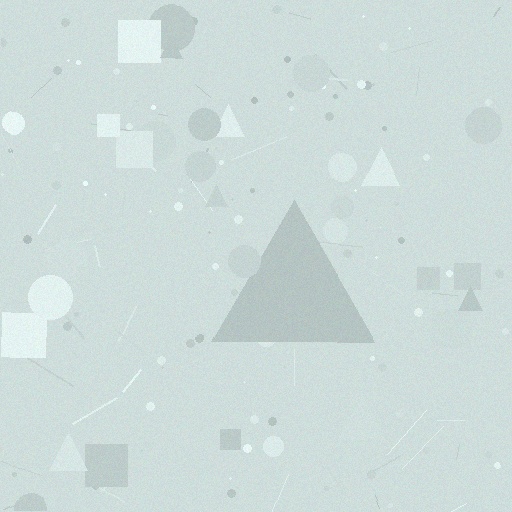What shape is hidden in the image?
A triangle is hidden in the image.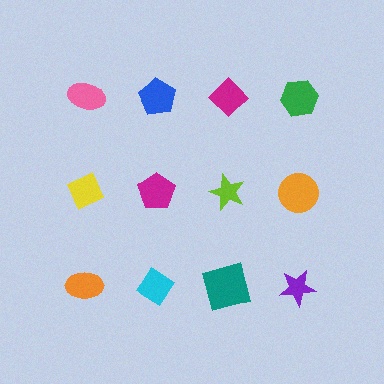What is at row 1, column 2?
A blue pentagon.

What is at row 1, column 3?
A magenta diamond.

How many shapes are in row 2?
4 shapes.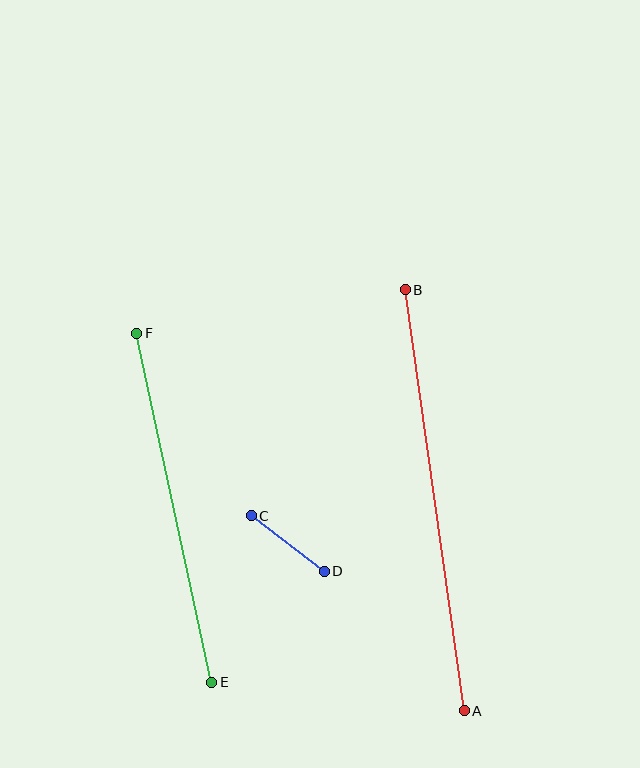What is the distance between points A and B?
The distance is approximately 425 pixels.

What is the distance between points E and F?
The distance is approximately 357 pixels.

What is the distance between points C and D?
The distance is approximately 91 pixels.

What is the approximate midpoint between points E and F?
The midpoint is at approximately (174, 508) pixels.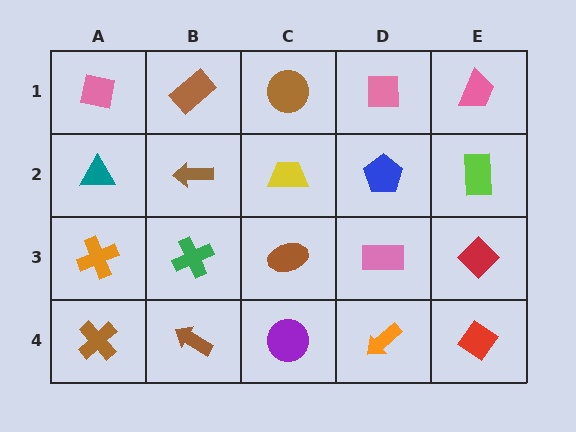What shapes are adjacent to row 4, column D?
A pink rectangle (row 3, column D), a purple circle (row 4, column C), a red diamond (row 4, column E).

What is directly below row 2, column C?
A brown ellipse.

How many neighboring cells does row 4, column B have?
3.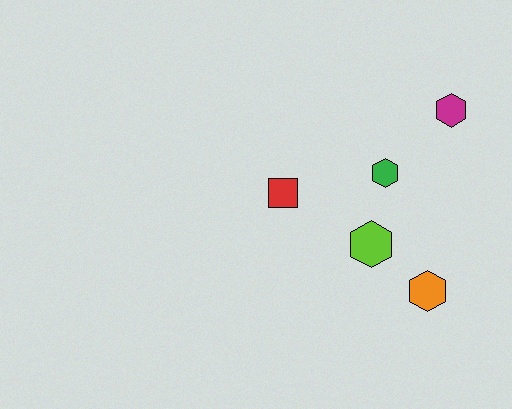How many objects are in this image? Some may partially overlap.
There are 5 objects.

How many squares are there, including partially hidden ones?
There is 1 square.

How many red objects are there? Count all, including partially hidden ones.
There is 1 red object.